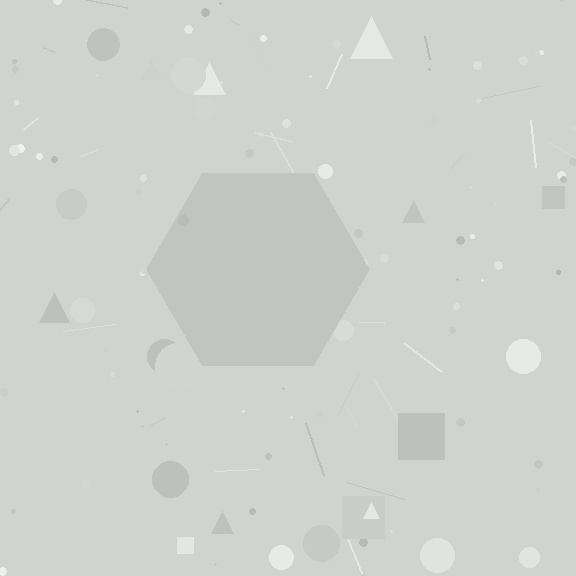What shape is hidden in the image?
A hexagon is hidden in the image.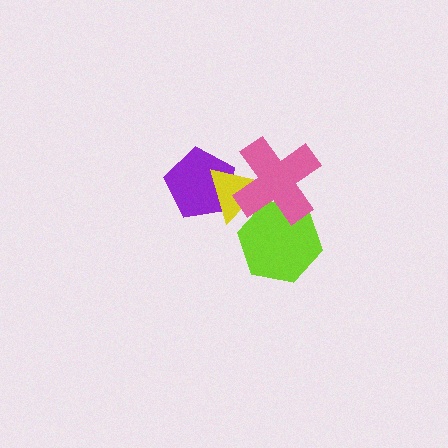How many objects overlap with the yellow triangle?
3 objects overlap with the yellow triangle.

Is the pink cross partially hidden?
No, no other shape covers it.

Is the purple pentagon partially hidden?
Yes, it is partially covered by another shape.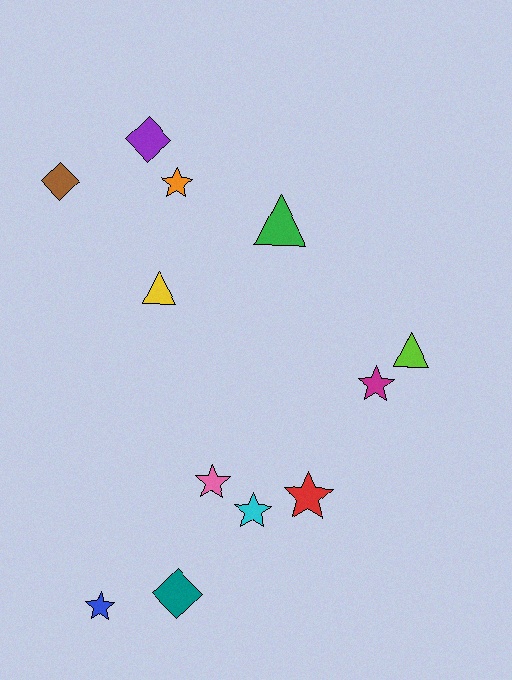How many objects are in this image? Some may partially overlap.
There are 12 objects.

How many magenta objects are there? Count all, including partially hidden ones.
There is 1 magenta object.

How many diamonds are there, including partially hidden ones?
There are 3 diamonds.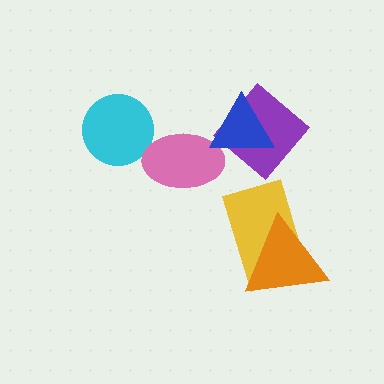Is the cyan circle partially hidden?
No, no other shape covers it.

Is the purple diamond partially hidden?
Yes, it is partially covered by another shape.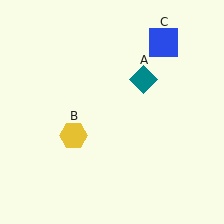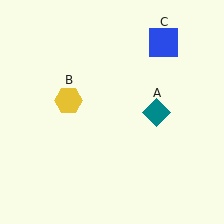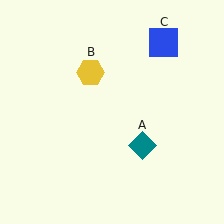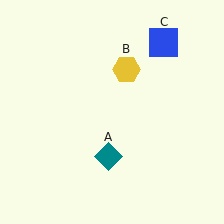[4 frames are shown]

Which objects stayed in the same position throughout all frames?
Blue square (object C) remained stationary.